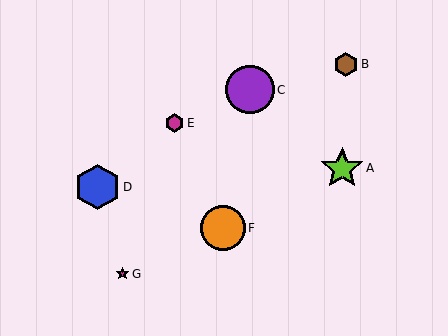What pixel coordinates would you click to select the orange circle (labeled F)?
Click at (223, 228) to select the orange circle F.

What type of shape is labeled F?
Shape F is an orange circle.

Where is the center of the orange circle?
The center of the orange circle is at (223, 228).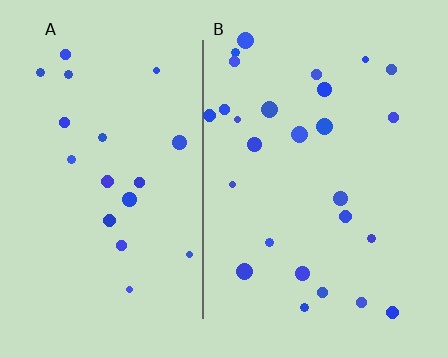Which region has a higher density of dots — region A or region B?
B (the right).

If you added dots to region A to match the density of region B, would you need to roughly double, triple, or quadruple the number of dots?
Approximately double.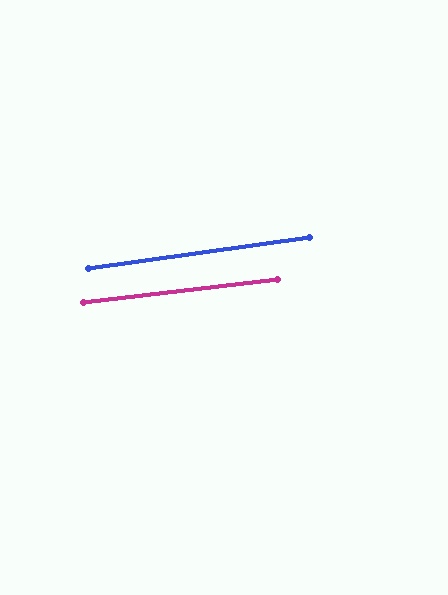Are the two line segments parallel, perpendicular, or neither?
Parallel — their directions differ by only 1.2°.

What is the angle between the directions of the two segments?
Approximately 1 degree.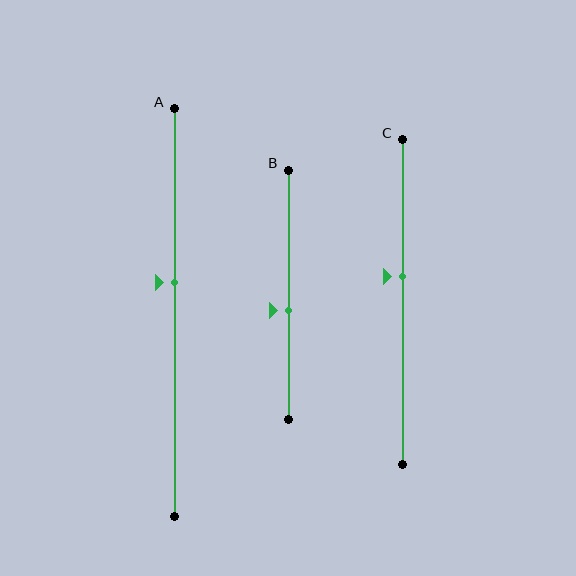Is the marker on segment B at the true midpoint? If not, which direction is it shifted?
No, the marker on segment B is shifted downward by about 6% of the segment length.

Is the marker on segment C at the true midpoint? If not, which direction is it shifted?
No, the marker on segment C is shifted upward by about 8% of the segment length.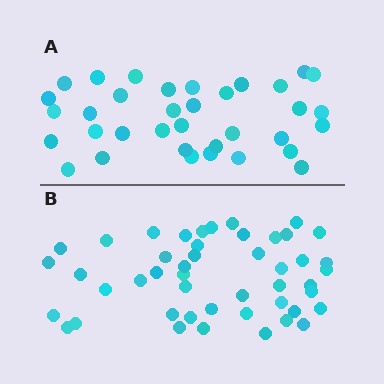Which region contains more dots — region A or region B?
Region B (the bottom region) has more dots.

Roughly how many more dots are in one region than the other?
Region B has roughly 12 or so more dots than region A.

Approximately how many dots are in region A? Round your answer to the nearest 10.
About 40 dots. (The exact count is 35, which rounds to 40.)